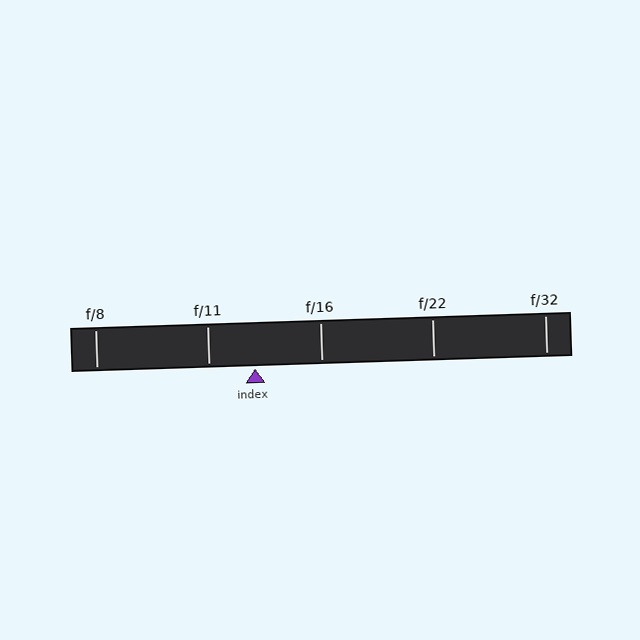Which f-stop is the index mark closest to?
The index mark is closest to f/11.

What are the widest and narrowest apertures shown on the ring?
The widest aperture shown is f/8 and the narrowest is f/32.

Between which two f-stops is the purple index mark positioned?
The index mark is between f/11 and f/16.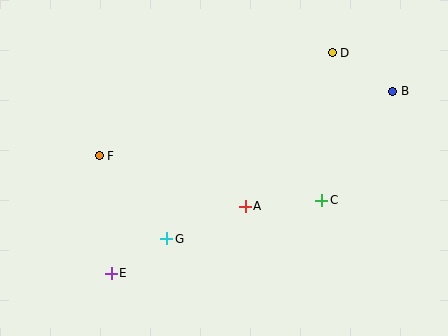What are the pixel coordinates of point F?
Point F is at (99, 156).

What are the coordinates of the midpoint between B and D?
The midpoint between B and D is at (362, 72).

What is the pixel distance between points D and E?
The distance between D and E is 312 pixels.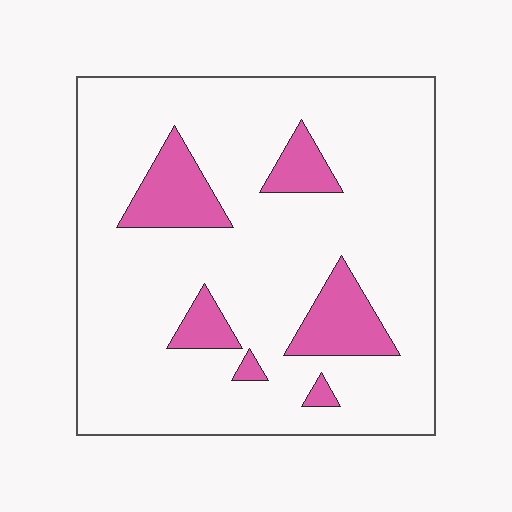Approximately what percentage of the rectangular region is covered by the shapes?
Approximately 15%.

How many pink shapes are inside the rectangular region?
6.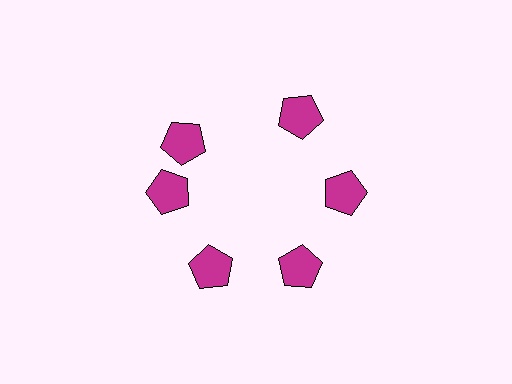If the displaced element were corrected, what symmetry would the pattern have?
It would have 6-fold rotational symmetry — the pattern would map onto itself every 60 degrees.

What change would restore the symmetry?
The symmetry would be restored by rotating it back into even spacing with its neighbors so that all 6 pentagons sit at equal angles and equal distance from the center.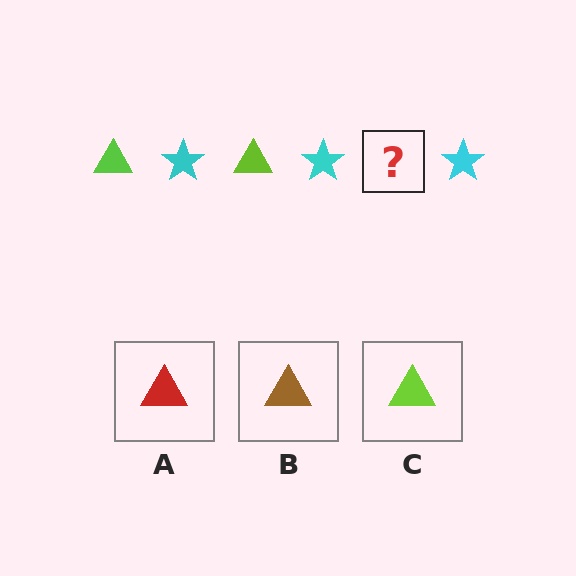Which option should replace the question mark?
Option C.